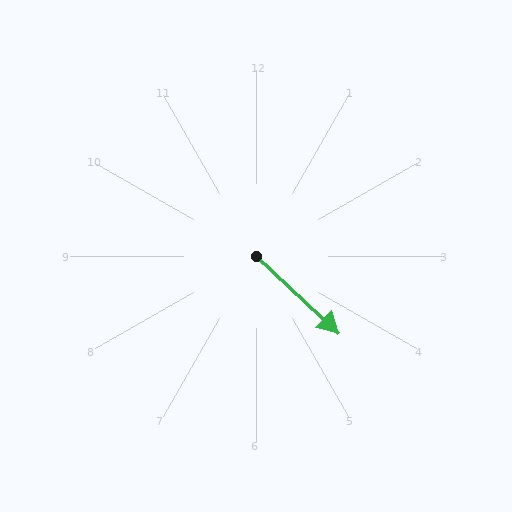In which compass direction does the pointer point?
Southeast.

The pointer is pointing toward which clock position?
Roughly 4 o'clock.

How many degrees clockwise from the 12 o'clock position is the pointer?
Approximately 133 degrees.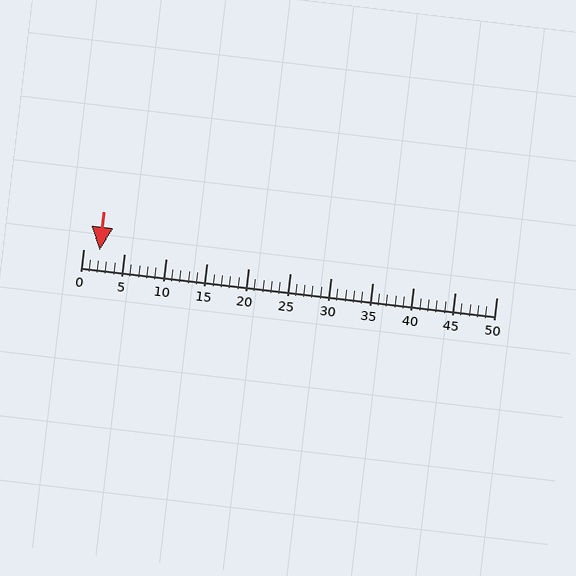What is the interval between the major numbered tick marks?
The major tick marks are spaced 5 units apart.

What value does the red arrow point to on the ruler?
The red arrow points to approximately 2.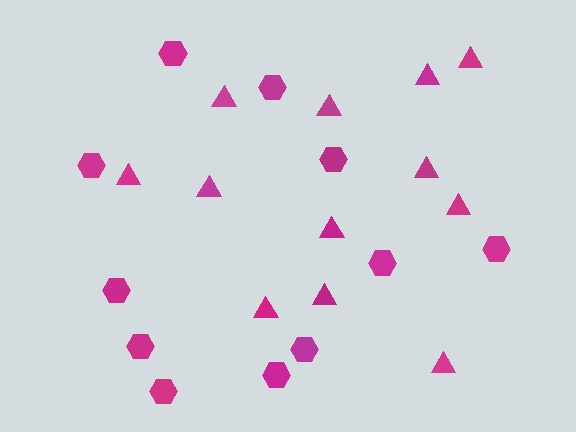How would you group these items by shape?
There are 2 groups: one group of triangles (12) and one group of hexagons (11).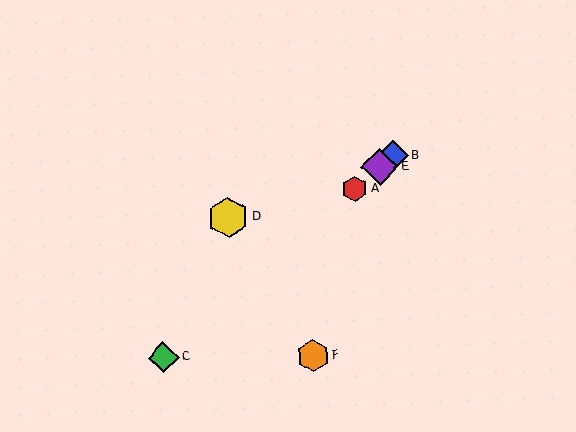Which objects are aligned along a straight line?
Objects A, B, C, E are aligned along a straight line.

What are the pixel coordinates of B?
Object B is at (392, 156).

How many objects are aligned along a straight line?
4 objects (A, B, C, E) are aligned along a straight line.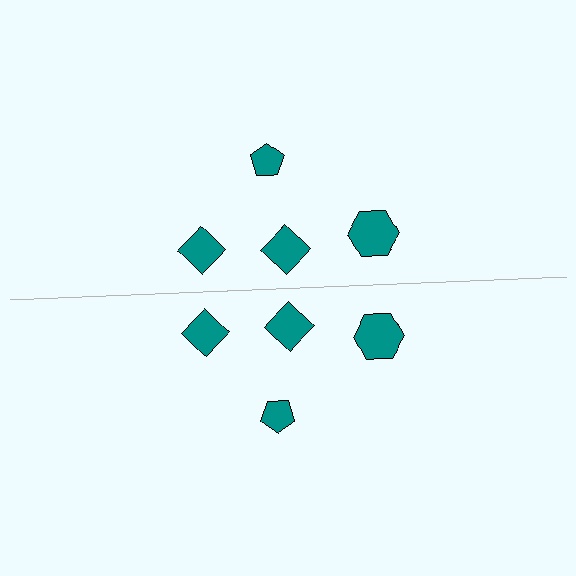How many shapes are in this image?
There are 8 shapes in this image.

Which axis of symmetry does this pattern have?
The pattern has a horizontal axis of symmetry running through the center of the image.